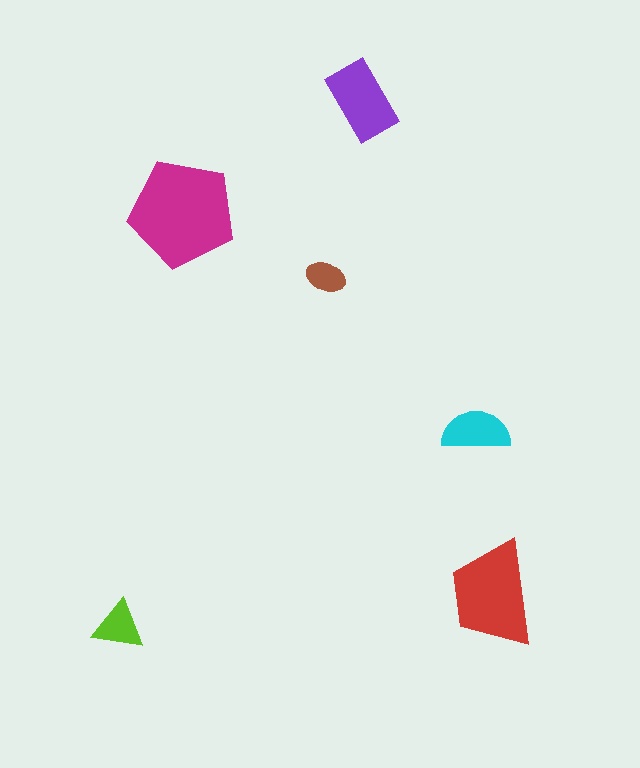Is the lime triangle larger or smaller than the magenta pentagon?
Smaller.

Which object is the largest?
The magenta pentagon.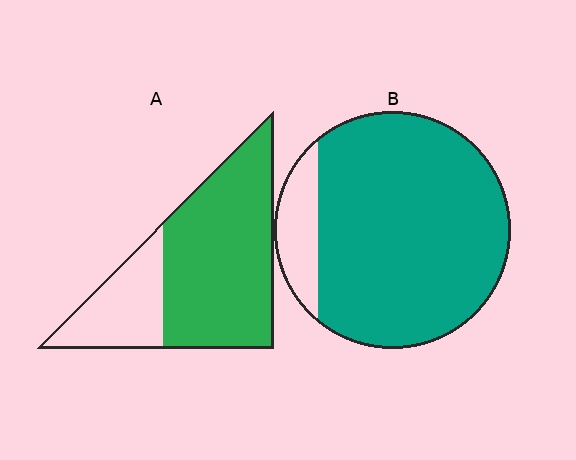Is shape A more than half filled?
Yes.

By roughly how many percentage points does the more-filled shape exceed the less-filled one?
By roughly 15 percentage points (B over A).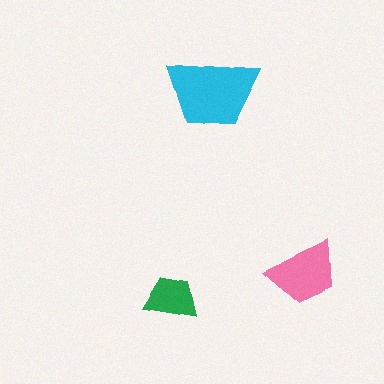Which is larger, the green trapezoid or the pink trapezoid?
The pink one.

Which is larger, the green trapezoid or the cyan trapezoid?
The cyan one.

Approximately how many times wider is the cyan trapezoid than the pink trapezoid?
About 1.5 times wider.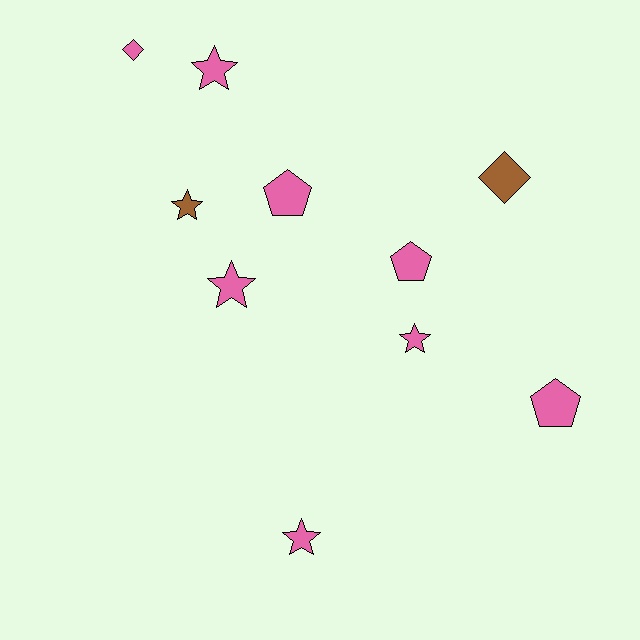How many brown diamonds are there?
There is 1 brown diamond.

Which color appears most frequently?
Pink, with 8 objects.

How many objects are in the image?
There are 10 objects.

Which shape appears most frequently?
Star, with 5 objects.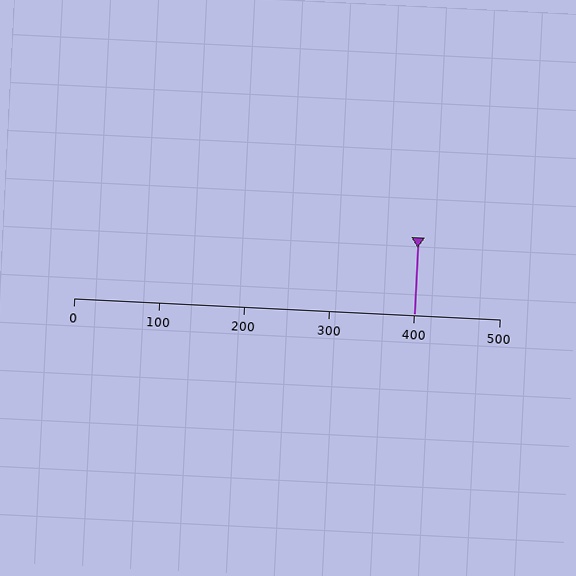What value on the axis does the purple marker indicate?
The marker indicates approximately 400.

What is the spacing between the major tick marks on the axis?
The major ticks are spaced 100 apart.